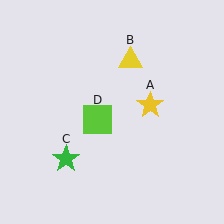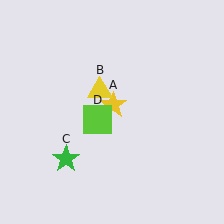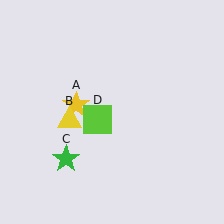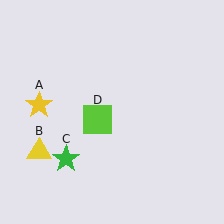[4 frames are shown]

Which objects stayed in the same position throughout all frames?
Green star (object C) and lime square (object D) remained stationary.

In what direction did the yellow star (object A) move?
The yellow star (object A) moved left.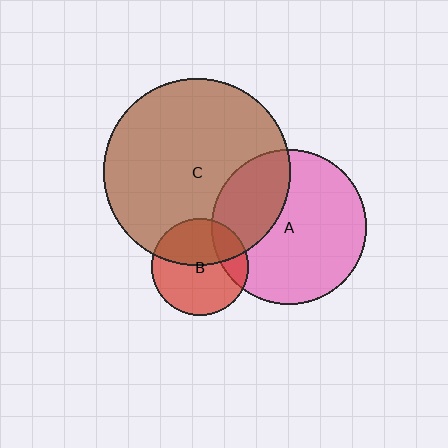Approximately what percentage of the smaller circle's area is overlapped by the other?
Approximately 40%.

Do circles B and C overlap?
Yes.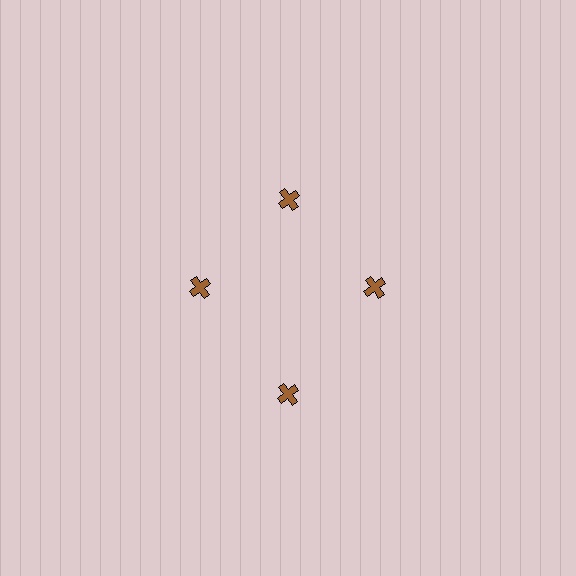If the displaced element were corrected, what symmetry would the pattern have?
It would have 4-fold rotational symmetry — the pattern would map onto itself every 90 degrees.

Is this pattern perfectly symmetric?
No. The 4 brown crosses are arranged in a ring, but one element near the 6 o'clock position is pushed outward from the center, breaking the 4-fold rotational symmetry.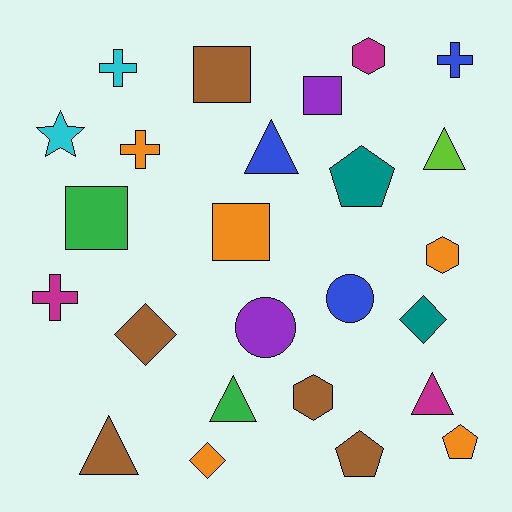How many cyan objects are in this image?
There are 2 cyan objects.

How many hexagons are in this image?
There are 3 hexagons.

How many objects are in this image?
There are 25 objects.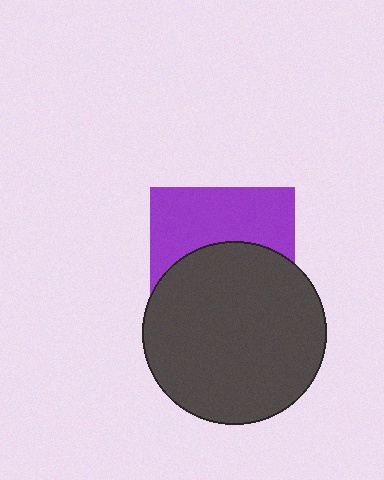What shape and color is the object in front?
The object in front is a dark gray circle.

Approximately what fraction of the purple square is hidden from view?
Roughly 54% of the purple square is hidden behind the dark gray circle.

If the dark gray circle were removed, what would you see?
You would see the complete purple square.